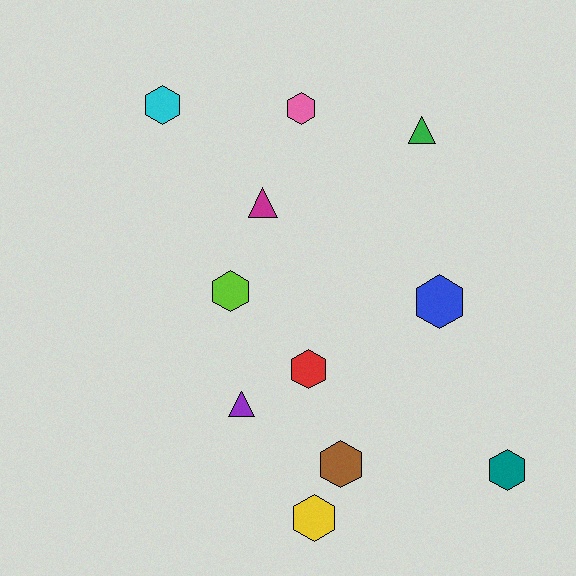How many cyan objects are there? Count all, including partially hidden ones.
There is 1 cyan object.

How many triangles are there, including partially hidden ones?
There are 3 triangles.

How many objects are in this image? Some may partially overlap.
There are 11 objects.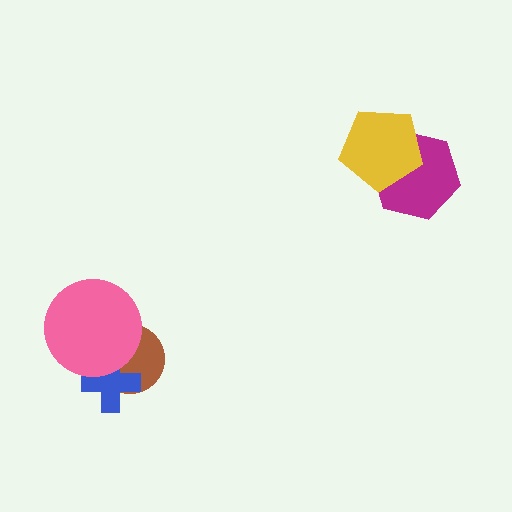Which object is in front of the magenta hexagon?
The yellow pentagon is in front of the magenta hexagon.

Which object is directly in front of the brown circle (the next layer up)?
The blue cross is directly in front of the brown circle.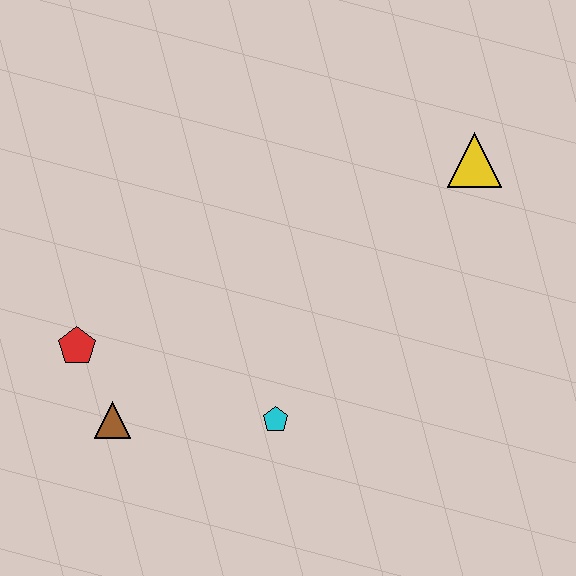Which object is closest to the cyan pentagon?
The brown triangle is closest to the cyan pentagon.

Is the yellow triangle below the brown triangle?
No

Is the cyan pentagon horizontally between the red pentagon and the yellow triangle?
Yes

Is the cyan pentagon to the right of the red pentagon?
Yes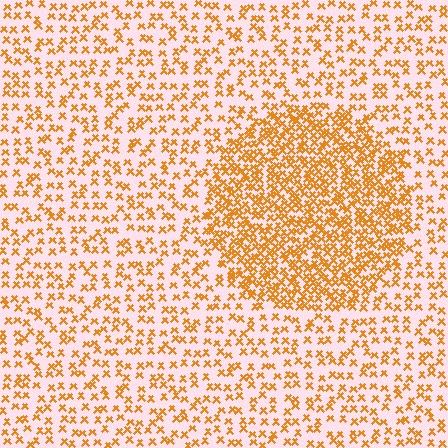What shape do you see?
I see a circle.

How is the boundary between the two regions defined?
The boundary is defined by a change in element density (approximately 2.3x ratio). All elements are the same color, size, and shape.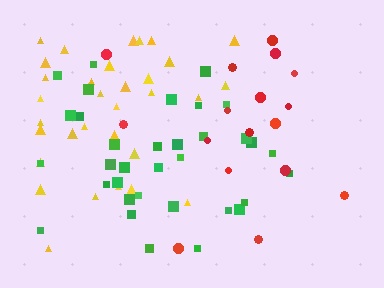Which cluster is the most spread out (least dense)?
Red.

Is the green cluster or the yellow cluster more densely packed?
Yellow.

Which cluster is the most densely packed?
Yellow.